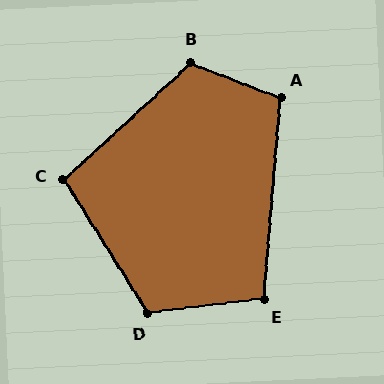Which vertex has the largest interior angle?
B, at approximately 116 degrees.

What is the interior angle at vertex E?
Approximately 101 degrees (obtuse).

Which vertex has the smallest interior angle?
C, at approximately 100 degrees.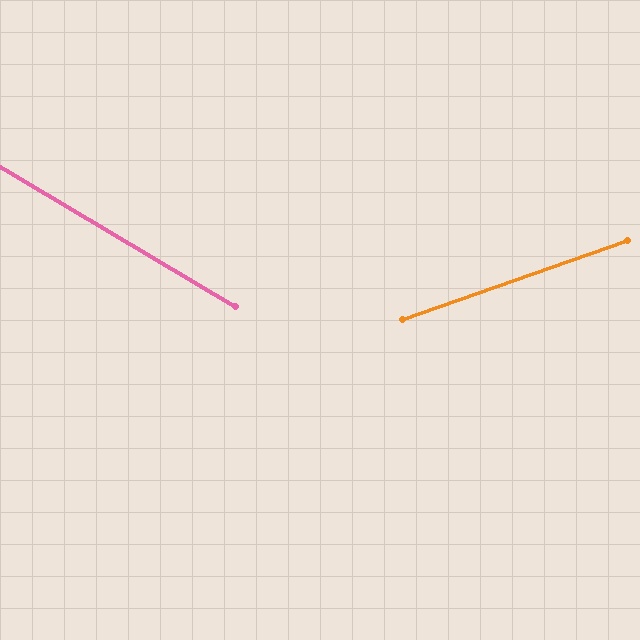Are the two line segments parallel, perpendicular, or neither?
Neither parallel nor perpendicular — they differ by about 50°.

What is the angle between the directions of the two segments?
Approximately 50 degrees.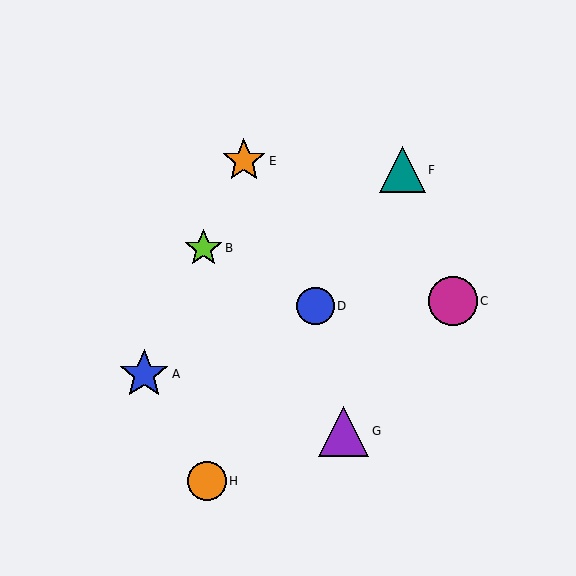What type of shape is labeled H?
Shape H is an orange circle.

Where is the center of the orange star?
The center of the orange star is at (244, 161).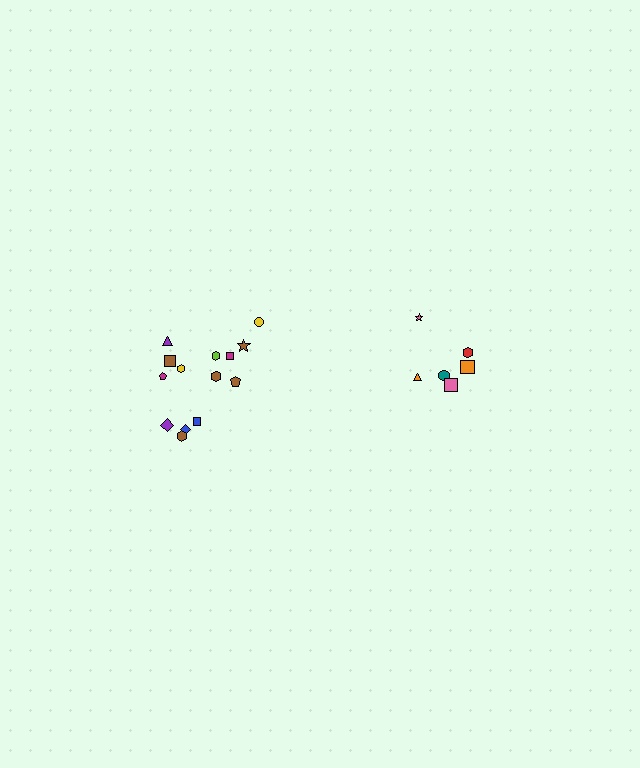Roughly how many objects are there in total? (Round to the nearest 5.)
Roughly 20 objects in total.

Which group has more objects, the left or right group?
The left group.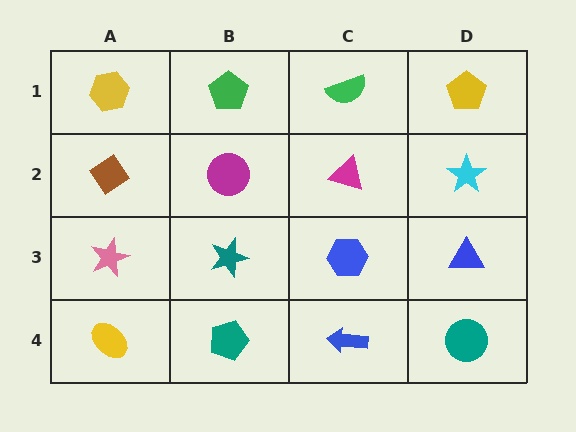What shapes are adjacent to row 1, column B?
A magenta circle (row 2, column B), a yellow hexagon (row 1, column A), a green semicircle (row 1, column C).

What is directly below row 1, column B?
A magenta circle.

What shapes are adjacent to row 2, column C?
A green semicircle (row 1, column C), a blue hexagon (row 3, column C), a magenta circle (row 2, column B), a cyan star (row 2, column D).